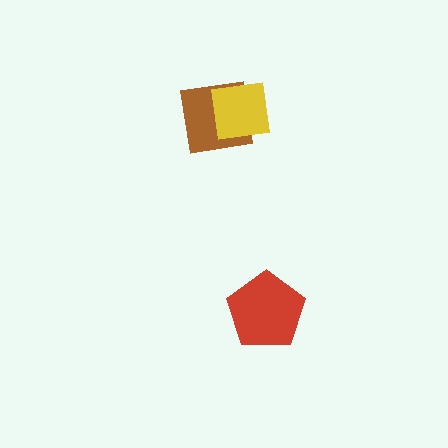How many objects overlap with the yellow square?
1 object overlaps with the yellow square.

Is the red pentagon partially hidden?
No, no other shape covers it.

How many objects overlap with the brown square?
1 object overlaps with the brown square.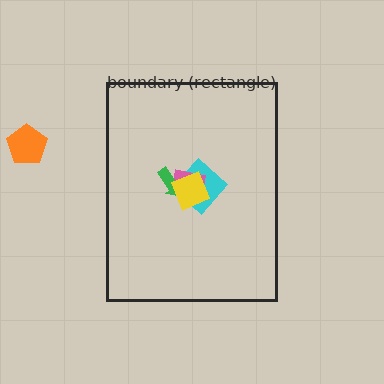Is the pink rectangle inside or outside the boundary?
Inside.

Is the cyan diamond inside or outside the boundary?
Inside.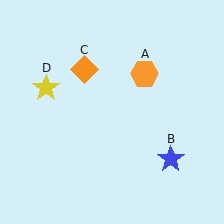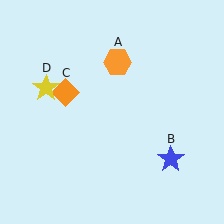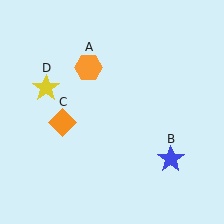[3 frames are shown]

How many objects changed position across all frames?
2 objects changed position: orange hexagon (object A), orange diamond (object C).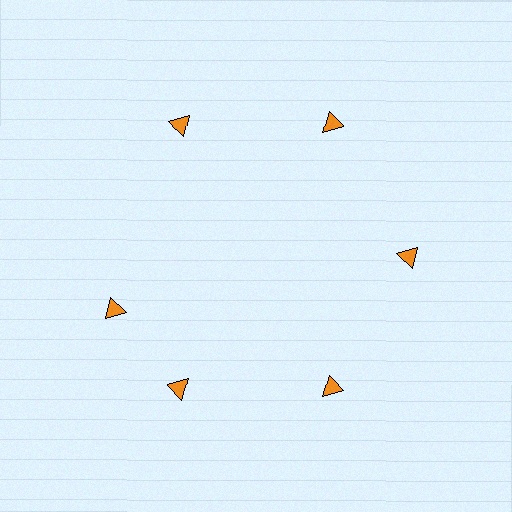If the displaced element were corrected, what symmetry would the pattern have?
It would have 6-fold rotational symmetry — the pattern would map onto itself every 60 degrees.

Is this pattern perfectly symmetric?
No. The 6 orange triangles are arranged in a ring, but one element near the 9 o'clock position is rotated out of alignment along the ring, breaking the 6-fold rotational symmetry.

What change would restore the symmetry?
The symmetry would be restored by rotating it back into even spacing with its neighbors so that all 6 triangles sit at equal angles and equal distance from the center.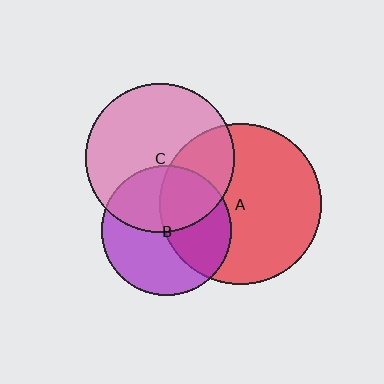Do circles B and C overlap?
Yes.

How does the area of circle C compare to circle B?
Approximately 1.3 times.